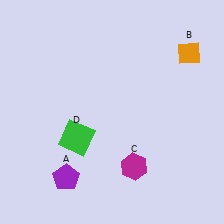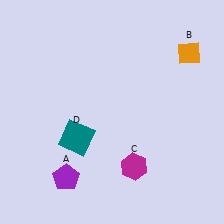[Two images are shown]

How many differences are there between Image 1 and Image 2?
There is 1 difference between the two images.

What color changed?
The square (D) changed from green in Image 1 to teal in Image 2.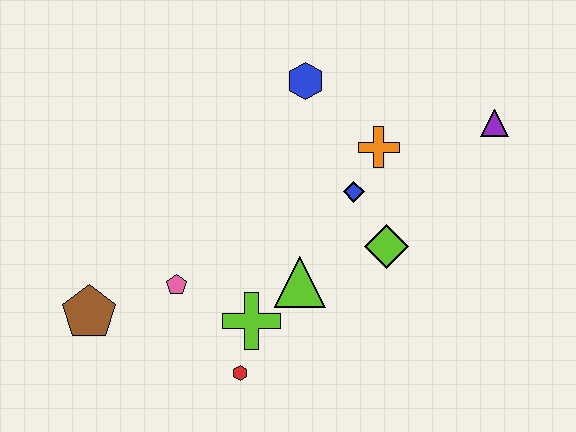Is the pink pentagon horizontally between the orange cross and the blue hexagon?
No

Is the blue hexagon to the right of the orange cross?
No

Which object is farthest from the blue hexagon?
The brown pentagon is farthest from the blue hexagon.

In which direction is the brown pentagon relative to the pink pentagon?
The brown pentagon is to the left of the pink pentagon.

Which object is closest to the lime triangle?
The lime cross is closest to the lime triangle.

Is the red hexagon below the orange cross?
Yes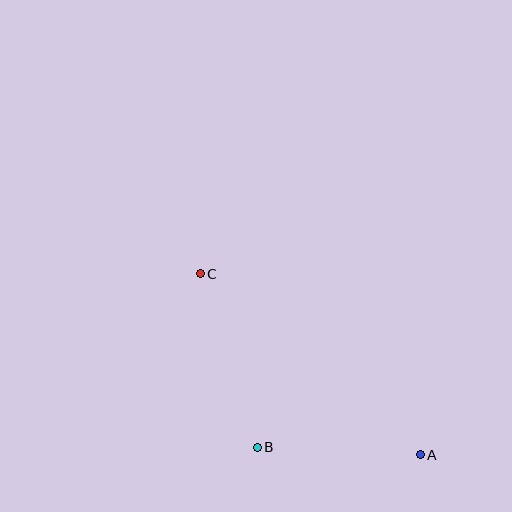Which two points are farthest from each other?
Points A and C are farthest from each other.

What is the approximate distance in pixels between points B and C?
The distance between B and C is approximately 183 pixels.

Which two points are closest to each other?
Points A and B are closest to each other.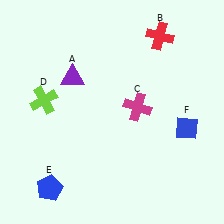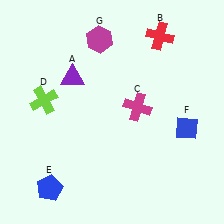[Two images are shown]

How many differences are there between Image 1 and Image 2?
There is 1 difference between the two images.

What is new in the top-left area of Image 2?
A magenta hexagon (G) was added in the top-left area of Image 2.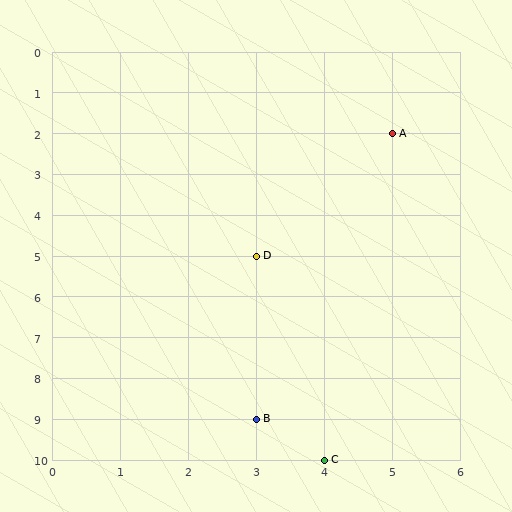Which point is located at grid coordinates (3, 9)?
Point B is at (3, 9).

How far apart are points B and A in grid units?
Points B and A are 2 columns and 7 rows apart (about 7.3 grid units diagonally).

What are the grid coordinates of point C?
Point C is at grid coordinates (4, 10).